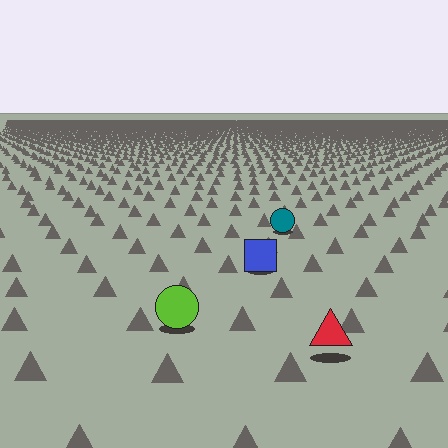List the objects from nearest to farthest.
From nearest to farthest: the red triangle, the lime circle, the blue square, the teal circle.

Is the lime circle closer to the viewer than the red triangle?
No. The red triangle is closer — you can tell from the texture gradient: the ground texture is coarser near it.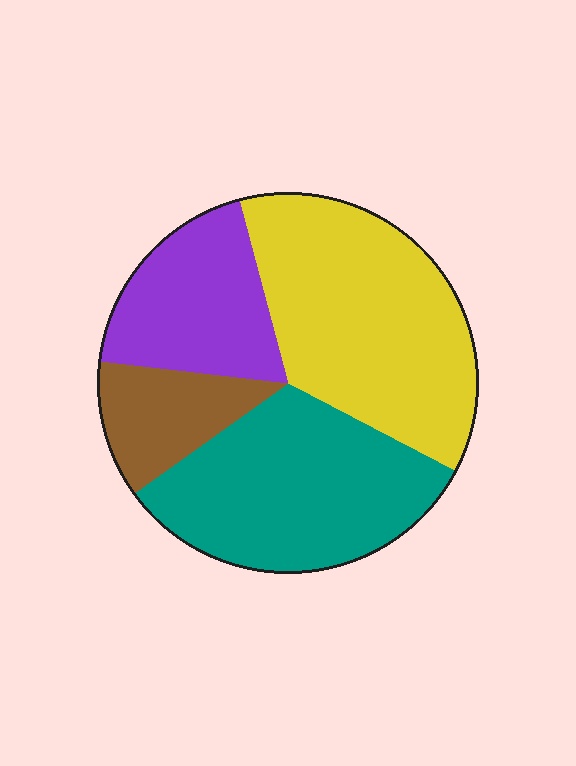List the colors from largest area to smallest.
From largest to smallest: yellow, teal, purple, brown.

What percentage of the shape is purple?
Purple takes up about one fifth (1/5) of the shape.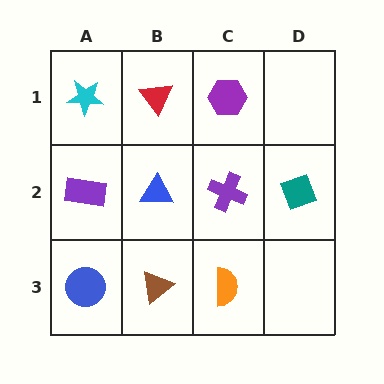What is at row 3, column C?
An orange semicircle.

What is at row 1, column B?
A red triangle.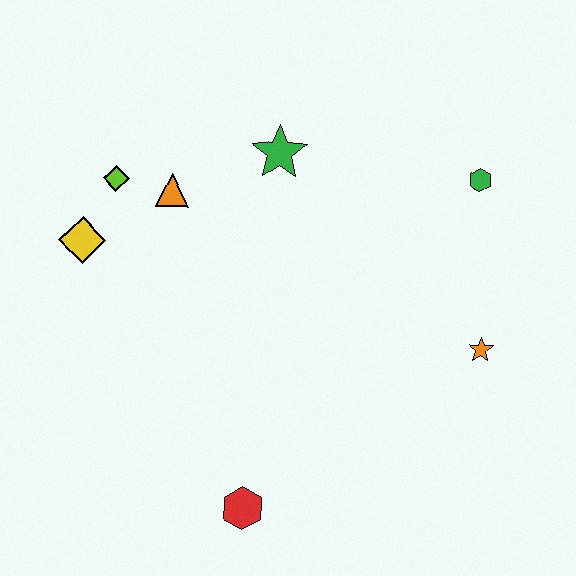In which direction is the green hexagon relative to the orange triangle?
The green hexagon is to the right of the orange triangle.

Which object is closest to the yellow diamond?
The lime diamond is closest to the yellow diamond.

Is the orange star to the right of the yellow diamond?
Yes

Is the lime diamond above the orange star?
Yes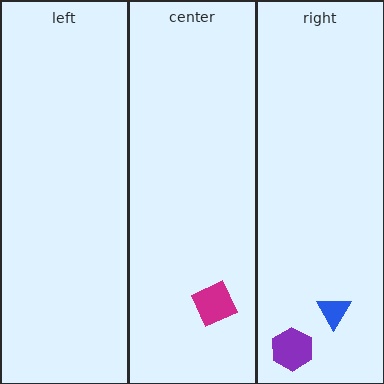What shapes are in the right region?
The purple hexagon, the blue triangle.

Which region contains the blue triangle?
The right region.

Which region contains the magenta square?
The center region.